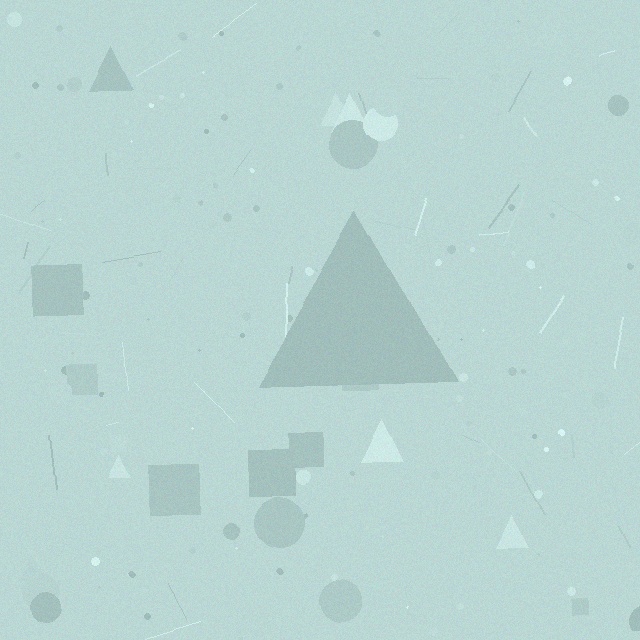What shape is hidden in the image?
A triangle is hidden in the image.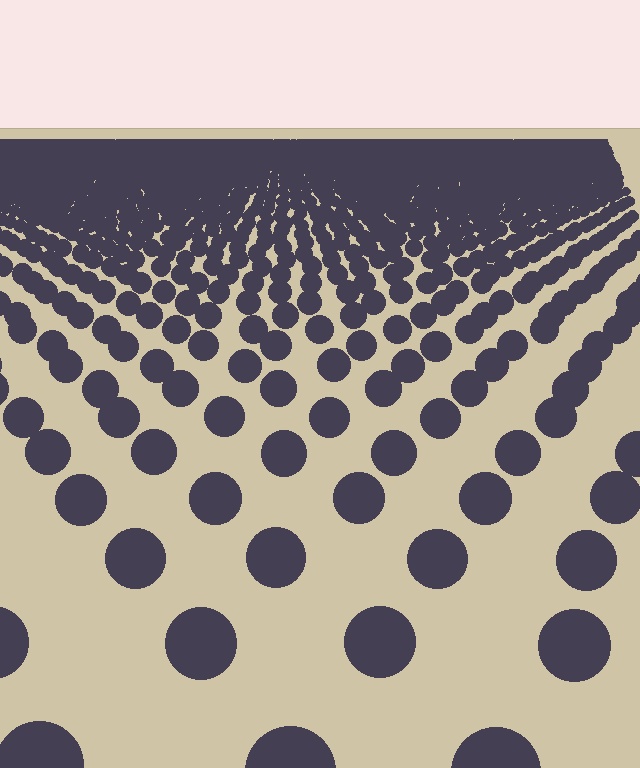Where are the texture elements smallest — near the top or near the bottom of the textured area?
Near the top.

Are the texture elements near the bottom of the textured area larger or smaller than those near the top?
Larger. Near the bottom, elements are closer to the viewer and appear at a bigger on-screen size.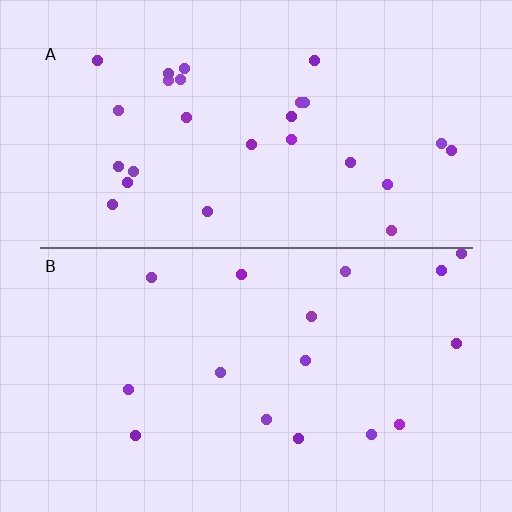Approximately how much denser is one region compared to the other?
Approximately 1.7× — region A over region B.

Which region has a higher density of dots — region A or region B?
A (the top).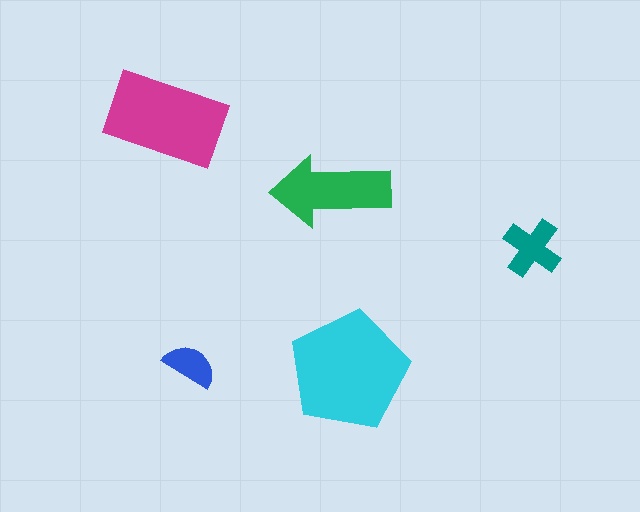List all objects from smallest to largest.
The blue semicircle, the teal cross, the green arrow, the magenta rectangle, the cyan pentagon.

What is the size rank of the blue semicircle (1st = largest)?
5th.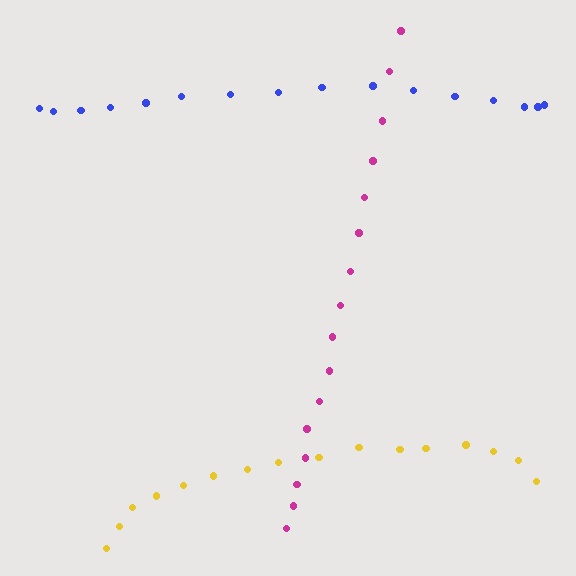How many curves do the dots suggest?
There are 3 distinct paths.